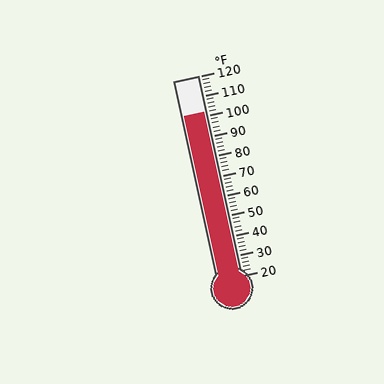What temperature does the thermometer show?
The thermometer shows approximately 102°F.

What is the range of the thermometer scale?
The thermometer scale ranges from 20°F to 120°F.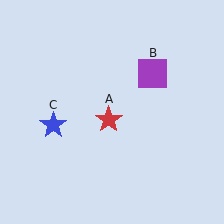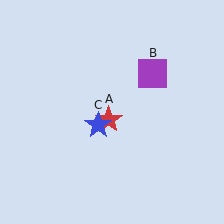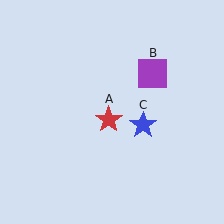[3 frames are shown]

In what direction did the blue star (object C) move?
The blue star (object C) moved right.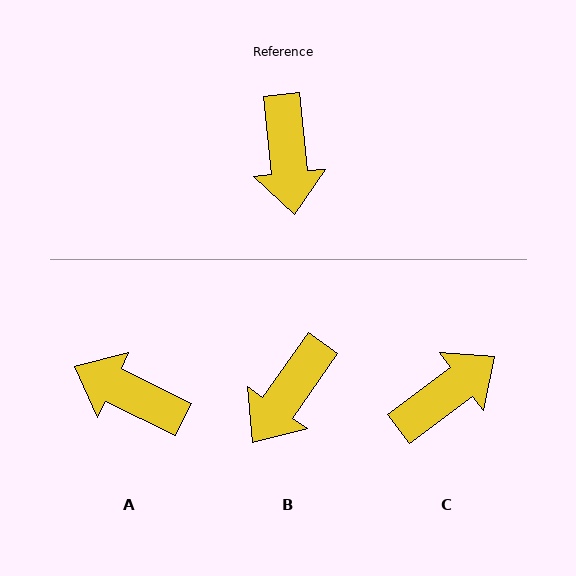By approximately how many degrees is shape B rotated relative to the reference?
Approximately 41 degrees clockwise.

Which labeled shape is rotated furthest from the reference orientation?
A, about 122 degrees away.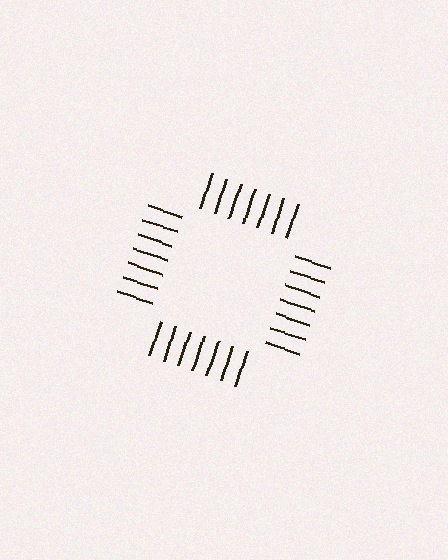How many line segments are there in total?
28 — 7 along each of the 4 edges.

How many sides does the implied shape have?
4 sides — the line-ends trace a square.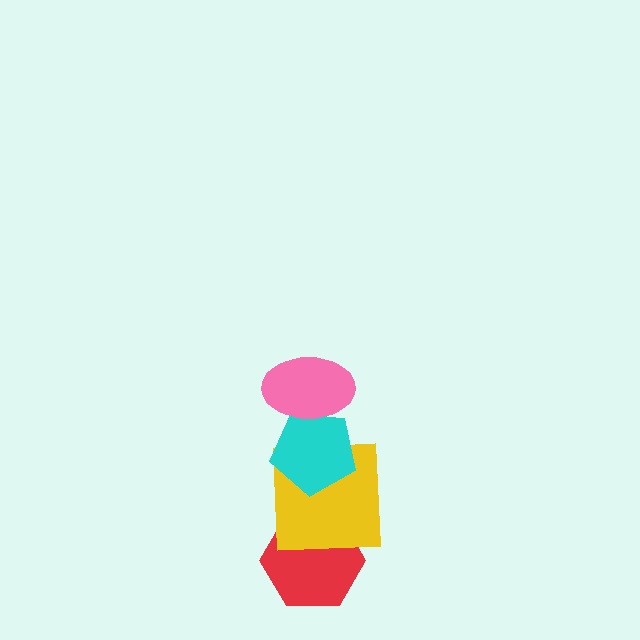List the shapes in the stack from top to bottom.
From top to bottom: the pink ellipse, the cyan pentagon, the yellow square, the red hexagon.